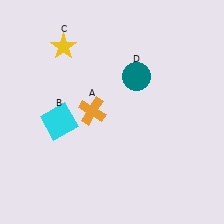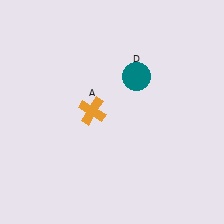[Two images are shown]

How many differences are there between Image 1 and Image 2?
There are 2 differences between the two images.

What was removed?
The yellow star (C), the cyan square (B) were removed in Image 2.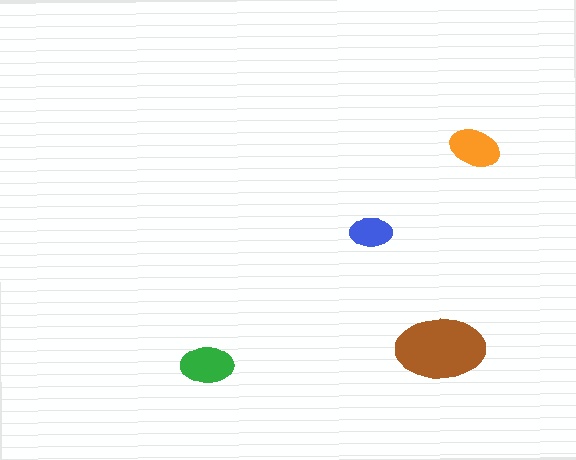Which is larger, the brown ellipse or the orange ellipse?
The brown one.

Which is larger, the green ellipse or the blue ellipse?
The green one.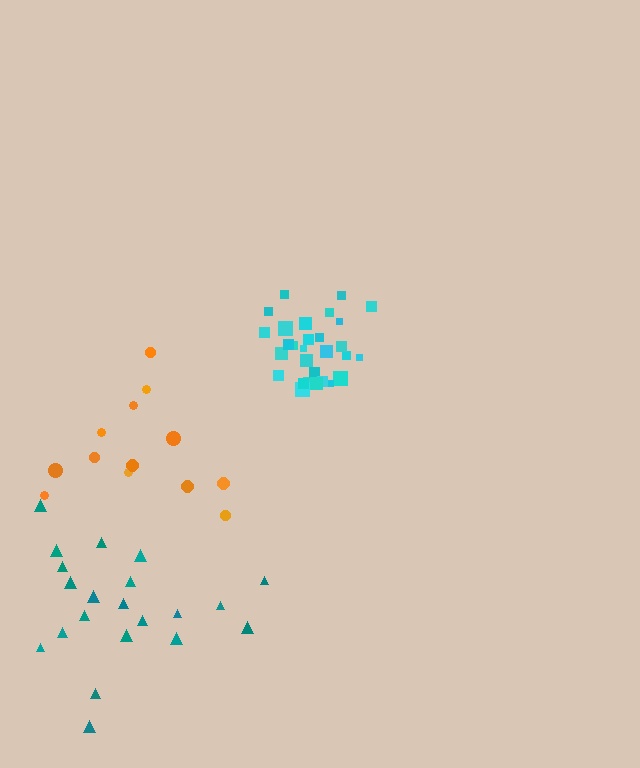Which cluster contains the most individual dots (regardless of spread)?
Cyan (29).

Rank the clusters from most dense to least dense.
cyan, teal, orange.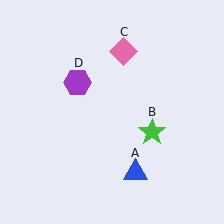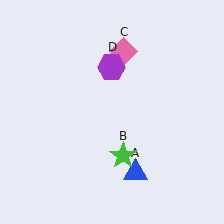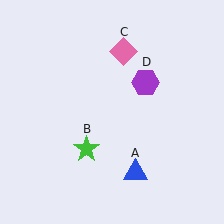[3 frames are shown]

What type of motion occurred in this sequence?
The green star (object B), purple hexagon (object D) rotated clockwise around the center of the scene.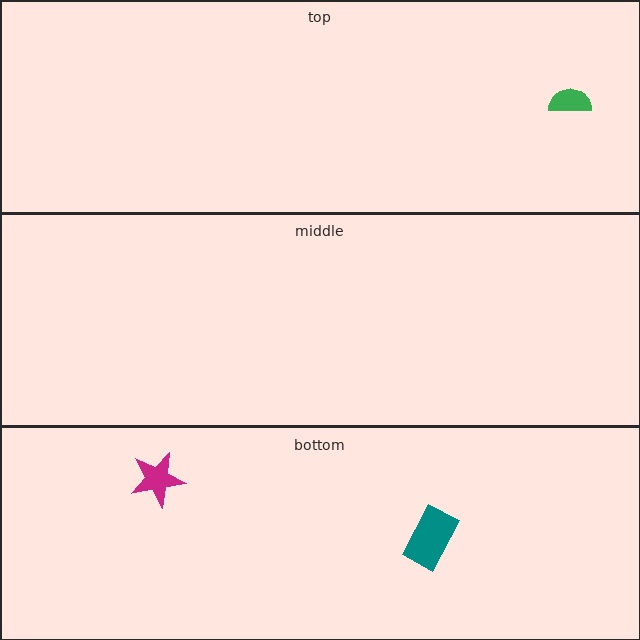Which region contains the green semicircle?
The top region.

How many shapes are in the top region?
1.